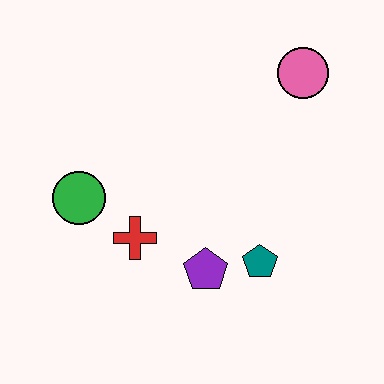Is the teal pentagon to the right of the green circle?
Yes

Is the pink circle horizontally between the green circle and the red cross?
No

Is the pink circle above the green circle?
Yes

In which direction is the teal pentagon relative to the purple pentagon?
The teal pentagon is to the right of the purple pentagon.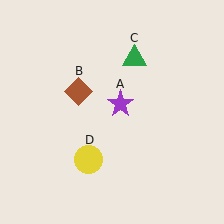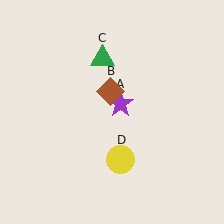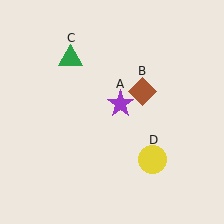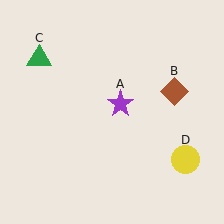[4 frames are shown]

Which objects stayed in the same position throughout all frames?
Purple star (object A) remained stationary.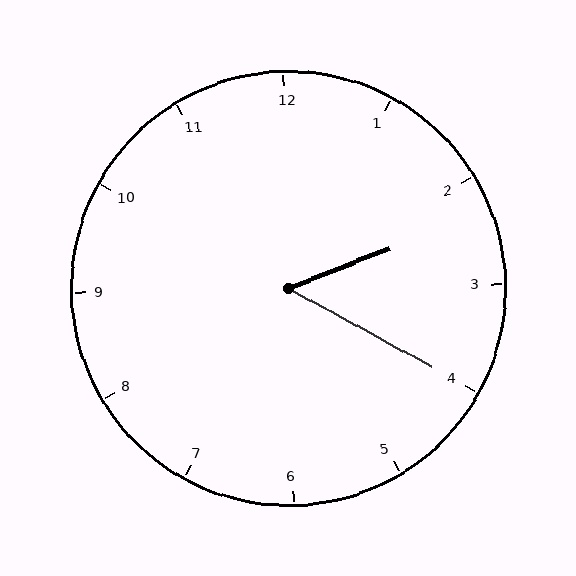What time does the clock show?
2:20.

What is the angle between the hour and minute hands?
Approximately 50 degrees.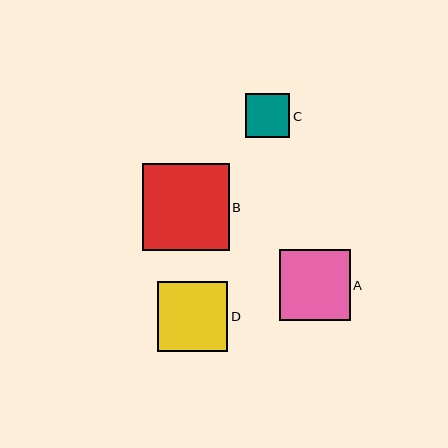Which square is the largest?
Square B is the largest with a size of approximately 87 pixels.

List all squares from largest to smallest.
From largest to smallest: B, A, D, C.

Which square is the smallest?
Square C is the smallest with a size of approximately 44 pixels.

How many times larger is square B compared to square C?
Square B is approximately 2.0 times the size of square C.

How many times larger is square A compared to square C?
Square A is approximately 1.6 times the size of square C.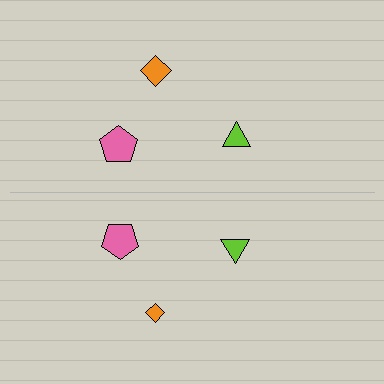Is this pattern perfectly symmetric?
No, the pattern is not perfectly symmetric. The orange diamond on the bottom side has a different size than its mirror counterpart.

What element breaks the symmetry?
The orange diamond on the bottom side has a different size than its mirror counterpart.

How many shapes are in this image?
There are 6 shapes in this image.